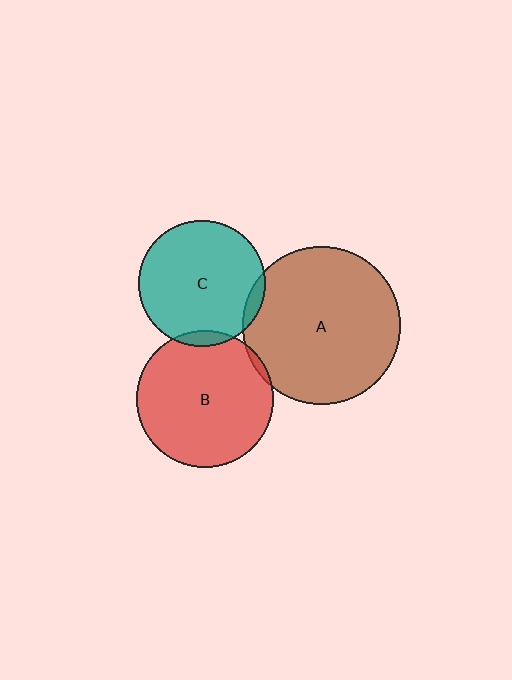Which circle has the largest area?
Circle A (brown).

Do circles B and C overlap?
Yes.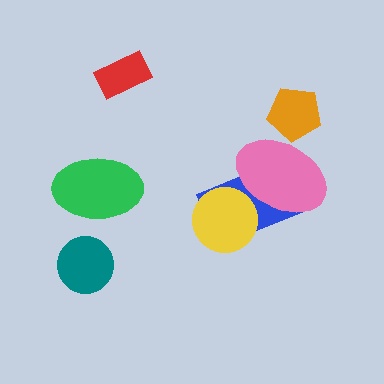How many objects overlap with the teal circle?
0 objects overlap with the teal circle.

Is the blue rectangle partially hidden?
Yes, it is partially covered by another shape.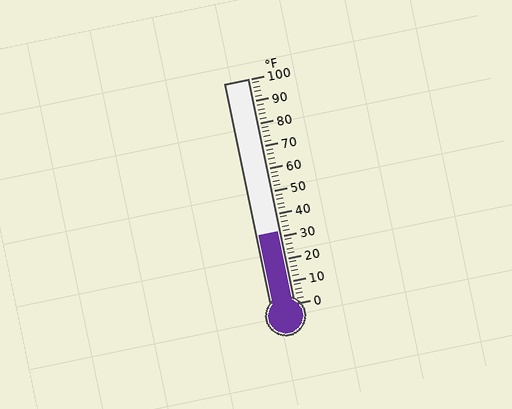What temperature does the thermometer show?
The thermometer shows approximately 32°F.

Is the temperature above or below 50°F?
The temperature is below 50°F.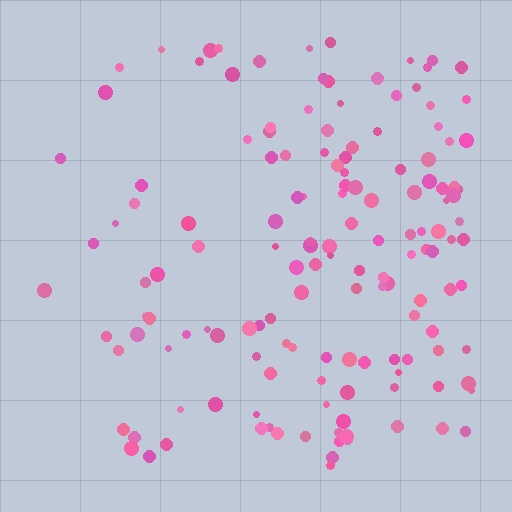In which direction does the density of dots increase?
From left to right, with the right side densest.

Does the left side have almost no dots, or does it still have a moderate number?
Still a moderate number, just noticeably fewer than the right.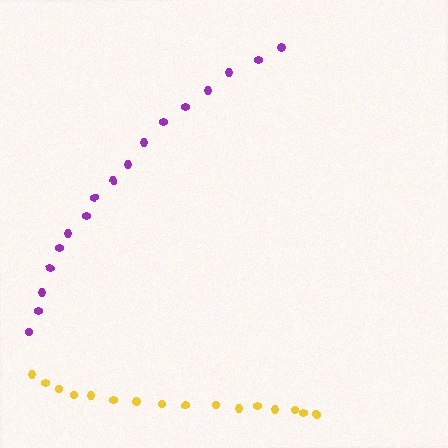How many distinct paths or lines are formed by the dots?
There are 2 distinct paths.